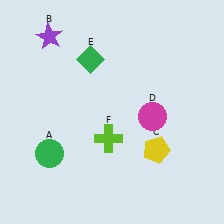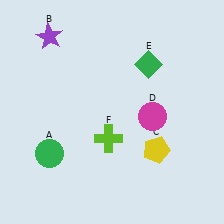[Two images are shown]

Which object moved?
The green diamond (E) moved right.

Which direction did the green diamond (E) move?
The green diamond (E) moved right.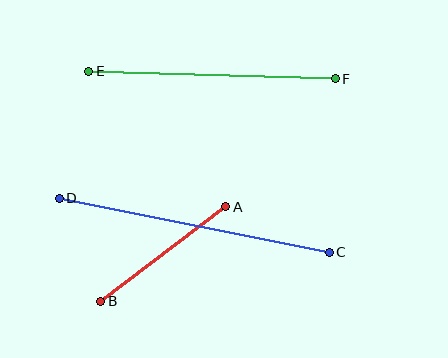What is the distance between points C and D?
The distance is approximately 275 pixels.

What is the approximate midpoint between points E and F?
The midpoint is at approximately (212, 75) pixels.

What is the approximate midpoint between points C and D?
The midpoint is at approximately (194, 225) pixels.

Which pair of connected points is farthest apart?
Points C and D are farthest apart.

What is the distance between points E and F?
The distance is approximately 247 pixels.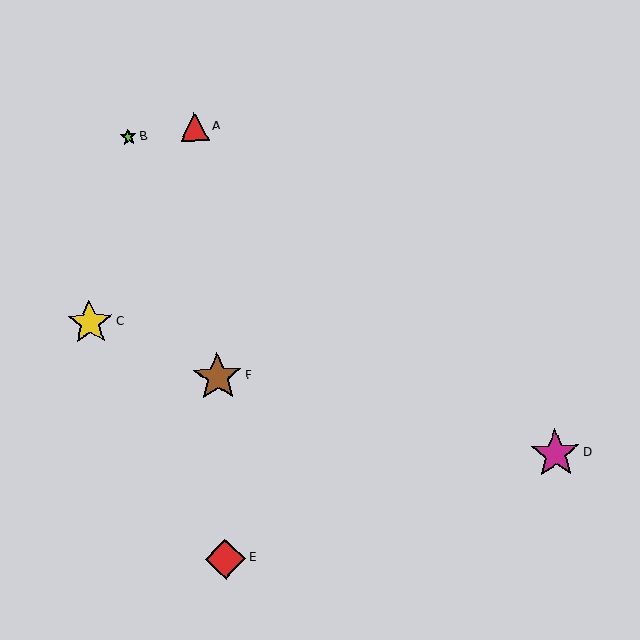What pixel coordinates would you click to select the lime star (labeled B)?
Click at (128, 137) to select the lime star B.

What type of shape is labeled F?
Shape F is a brown star.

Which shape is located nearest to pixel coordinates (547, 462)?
The magenta star (labeled D) at (555, 454) is nearest to that location.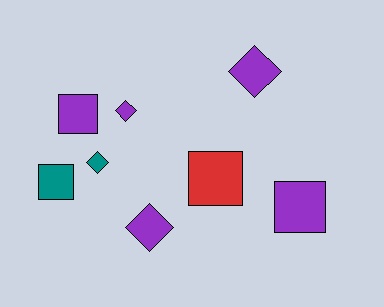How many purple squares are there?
There are 2 purple squares.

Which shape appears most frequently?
Diamond, with 4 objects.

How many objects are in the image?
There are 8 objects.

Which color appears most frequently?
Purple, with 5 objects.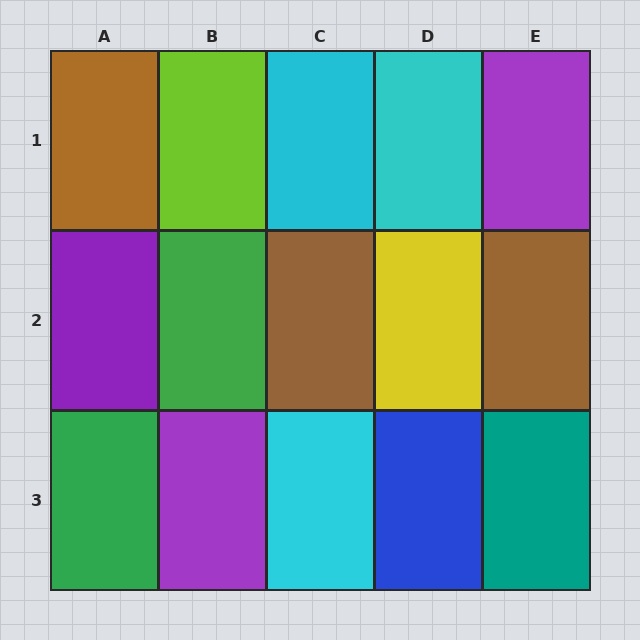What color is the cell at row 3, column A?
Green.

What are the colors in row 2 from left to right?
Purple, green, brown, yellow, brown.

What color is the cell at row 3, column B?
Purple.